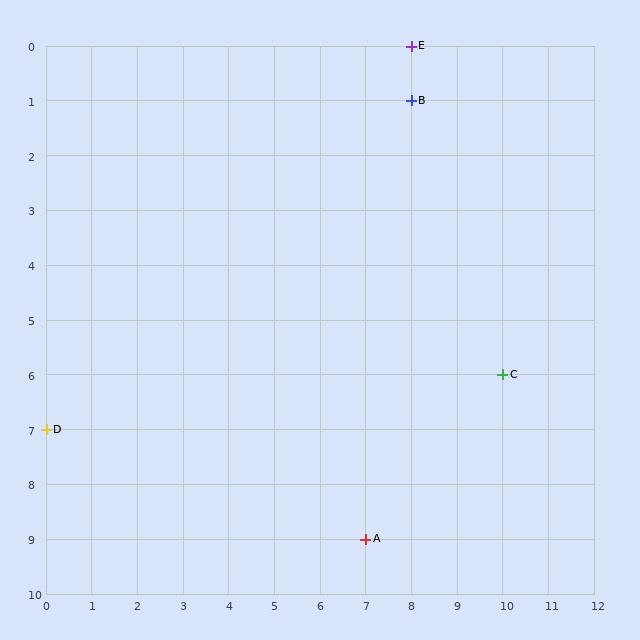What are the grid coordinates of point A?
Point A is at grid coordinates (7, 9).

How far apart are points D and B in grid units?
Points D and B are 8 columns and 6 rows apart (about 10.0 grid units diagonally).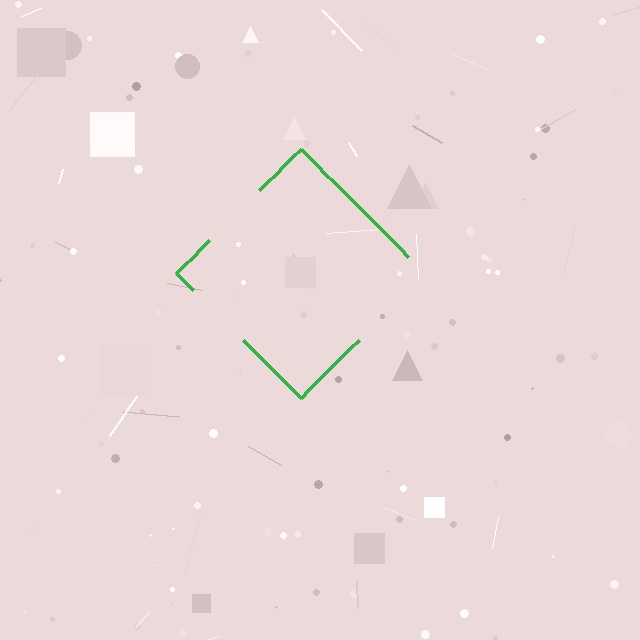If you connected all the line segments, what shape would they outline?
They would outline a diamond.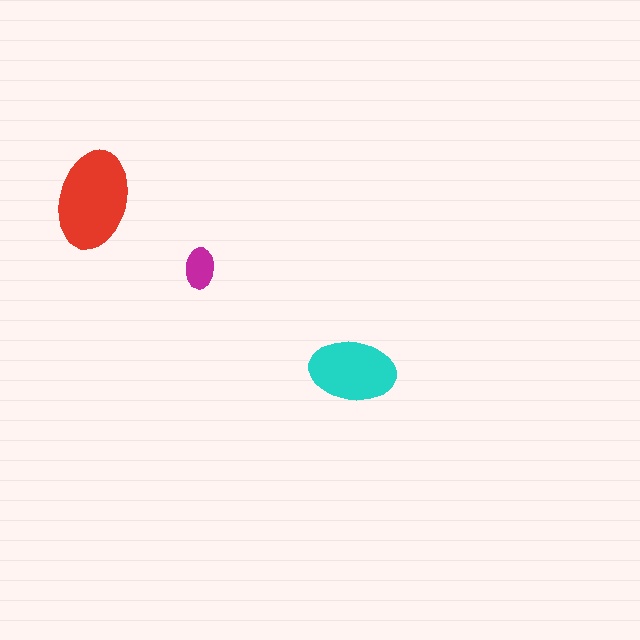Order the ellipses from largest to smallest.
the red one, the cyan one, the magenta one.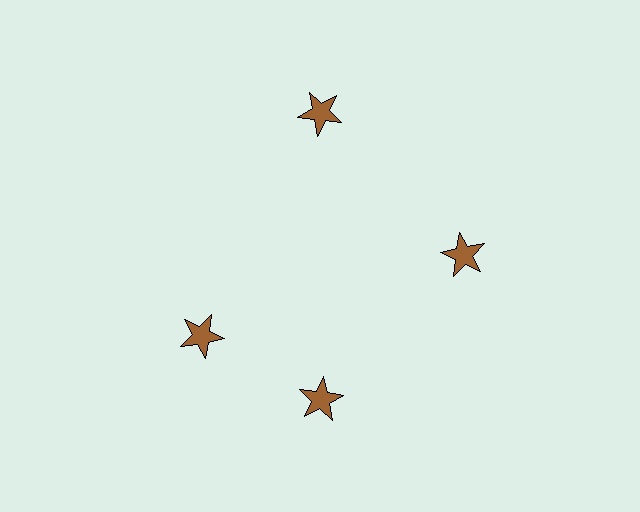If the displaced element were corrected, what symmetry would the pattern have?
It would have 4-fold rotational symmetry — the pattern would map onto itself every 90 degrees.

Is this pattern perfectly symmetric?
No. The 4 brown stars are arranged in a ring, but one element near the 9 o'clock position is rotated out of alignment along the ring, breaking the 4-fold rotational symmetry.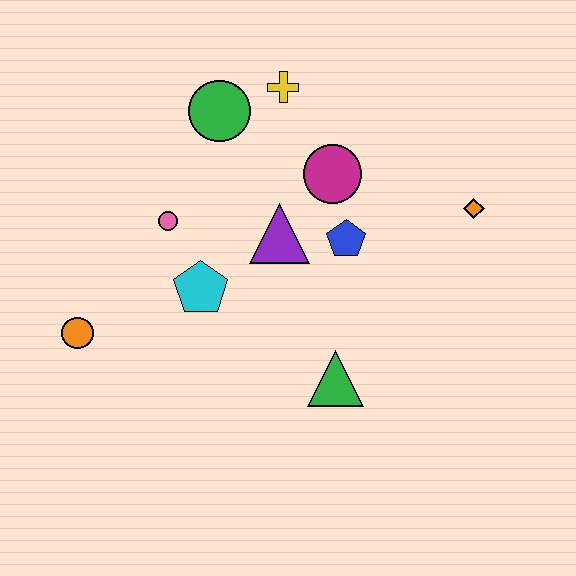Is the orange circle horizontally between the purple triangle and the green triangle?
No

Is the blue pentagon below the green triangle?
No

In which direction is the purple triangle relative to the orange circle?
The purple triangle is to the right of the orange circle.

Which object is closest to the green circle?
The yellow cross is closest to the green circle.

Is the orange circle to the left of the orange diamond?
Yes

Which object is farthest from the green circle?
The green triangle is farthest from the green circle.